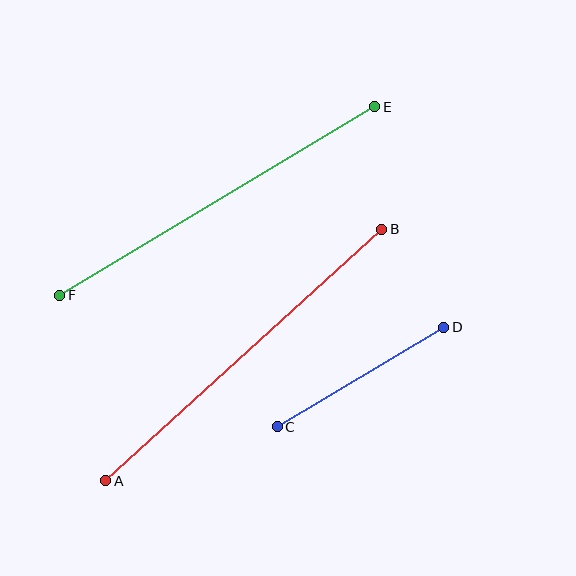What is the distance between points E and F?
The distance is approximately 367 pixels.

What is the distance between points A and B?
The distance is approximately 374 pixels.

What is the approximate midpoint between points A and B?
The midpoint is at approximately (244, 355) pixels.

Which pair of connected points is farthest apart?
Points A and B are farthest apart.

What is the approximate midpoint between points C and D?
The midpoint is at approximately (361, 377) pixels.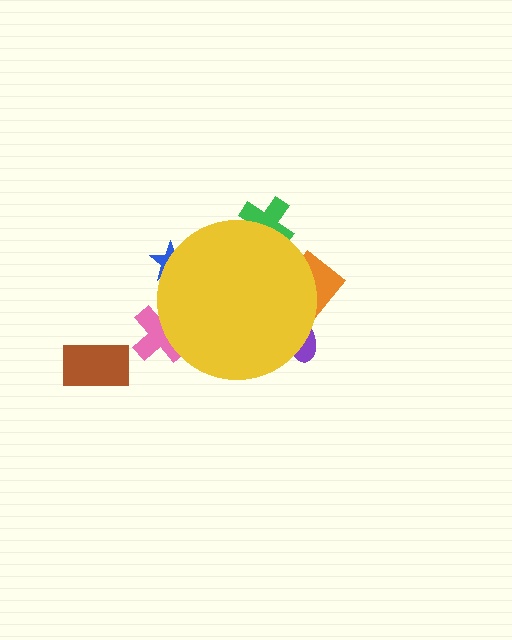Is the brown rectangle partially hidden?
No, the brown rectangle is fully visible.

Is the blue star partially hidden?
Yes, the blue star is partially hidden behind the yellow circle.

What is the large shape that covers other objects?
A yellow circle.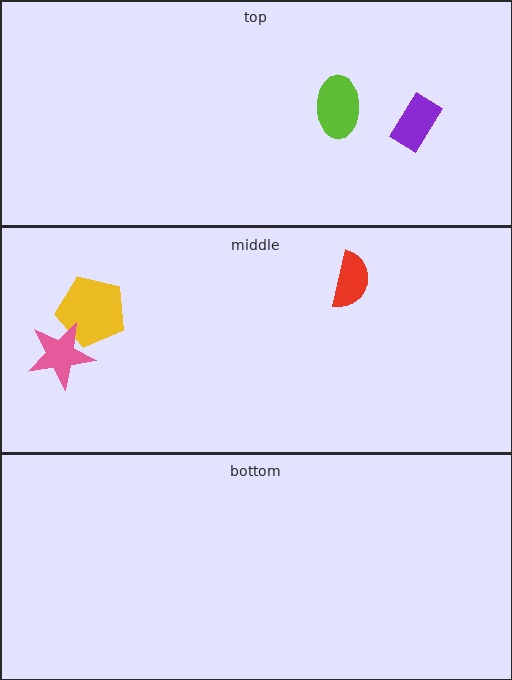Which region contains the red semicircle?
The middle region.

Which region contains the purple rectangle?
The top region.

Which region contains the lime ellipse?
The top region.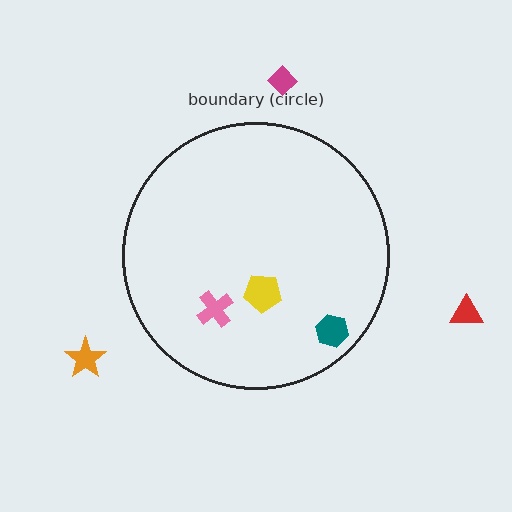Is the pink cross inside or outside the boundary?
Inside.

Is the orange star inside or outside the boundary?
Outside.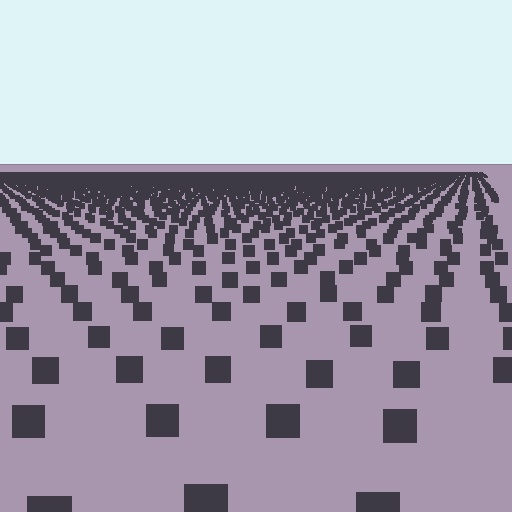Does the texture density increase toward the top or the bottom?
Density increases toward the top.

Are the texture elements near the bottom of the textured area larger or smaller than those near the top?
Larger. Near the bottom, elements are closer to the viewer and appear at a bigger on-screen size.